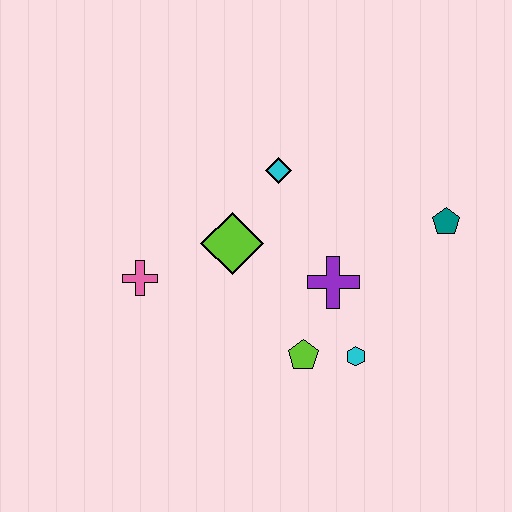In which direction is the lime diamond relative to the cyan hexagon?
The lime diamond is to the left of the cyan hexagon.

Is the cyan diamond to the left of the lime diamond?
No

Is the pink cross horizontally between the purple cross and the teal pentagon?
No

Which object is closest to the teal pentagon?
The purple cross is closest to the teal pentagon.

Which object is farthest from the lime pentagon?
The teal pentagon is farthest from the lime pentagon.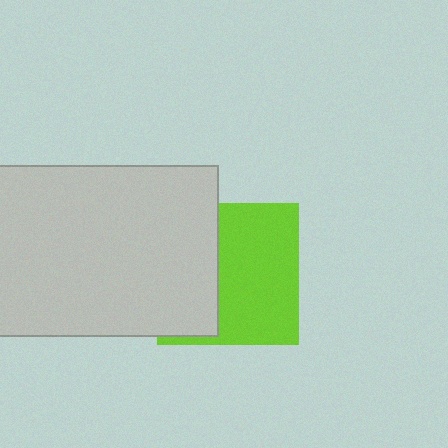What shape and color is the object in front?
The object in front is a light gray rectangle.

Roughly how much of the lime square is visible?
About half of it is visible (roughly 59%).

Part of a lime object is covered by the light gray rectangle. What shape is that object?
It is a square.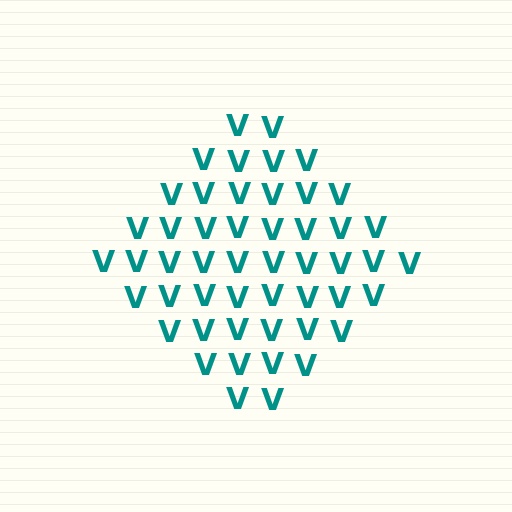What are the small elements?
The small elements are letter V's.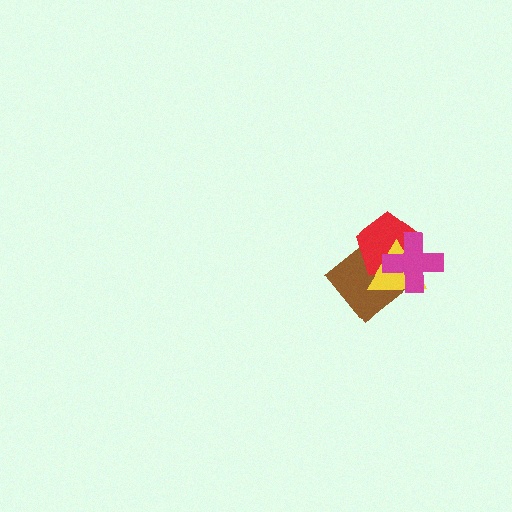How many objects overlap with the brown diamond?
3 objects overlap with the brown diamond.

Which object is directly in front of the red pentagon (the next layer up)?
The yellow triangle is directly in front of the red pentagon.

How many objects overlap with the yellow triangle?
3 objects overlap with the yellow triangle.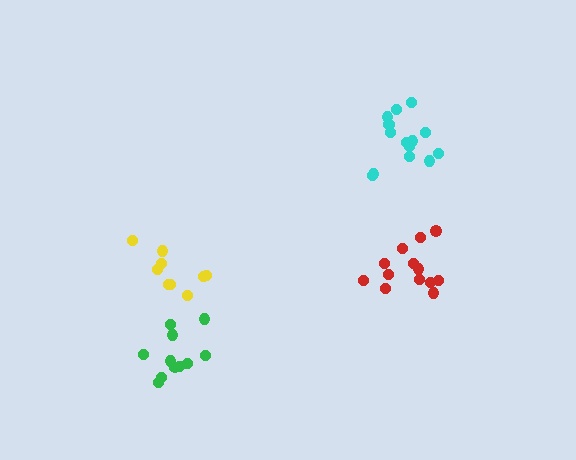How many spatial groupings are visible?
There are 4 spatial groupings.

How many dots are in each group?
Group 1: 9 dots, Group 2: 11 dots, Group 3: 14 dots, Group 4: 13 dots (47 total).